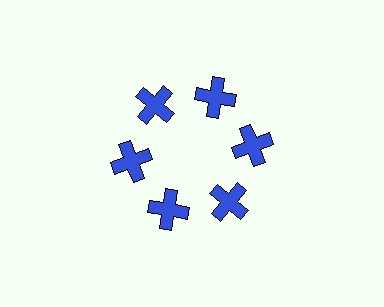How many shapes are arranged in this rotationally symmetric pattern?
There are 6 shapes, arranged in 6 groups of 1.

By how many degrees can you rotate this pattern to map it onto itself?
The pattern maps onto itself every 60 degrees of rotation.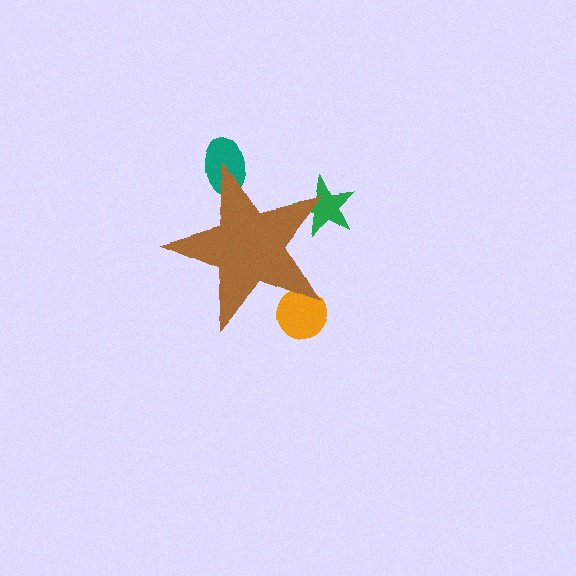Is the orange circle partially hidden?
Yes, the orange circle is partially hidden behind the brown star.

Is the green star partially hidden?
Yes, the green star is partially hidden behind the brown star.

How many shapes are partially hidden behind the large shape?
3 shapes are partially hidden.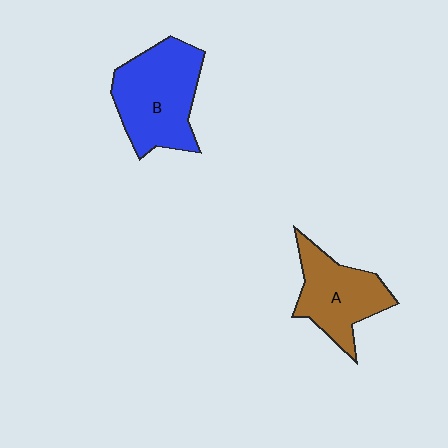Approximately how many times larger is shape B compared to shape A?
Approximately 1.3 times.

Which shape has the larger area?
Shape B (blue).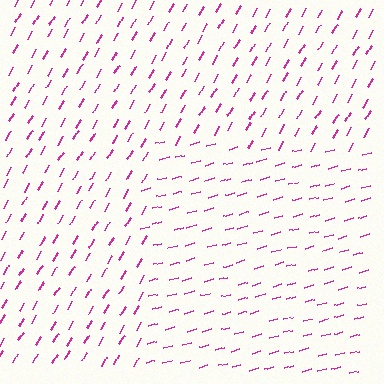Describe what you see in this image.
The image is filled with small magenta line segments. A rectangle region in the image has lines oriented differently from the surrounding lines, creating a visible texture boundary.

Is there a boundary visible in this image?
Yes, there is a texture boundary formed by a change in line orientation.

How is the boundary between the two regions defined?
The boundary is defined purely by a change in line orientation (approximately 45 degrees difference). All lines are the same color and thickness.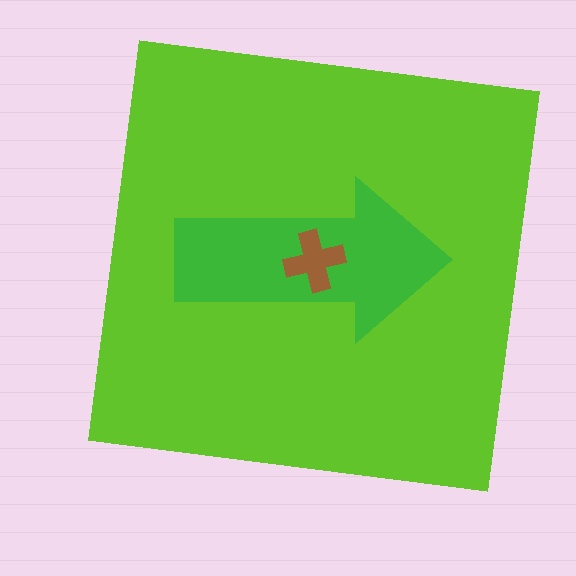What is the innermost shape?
The brown cross.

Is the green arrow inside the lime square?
Yes.